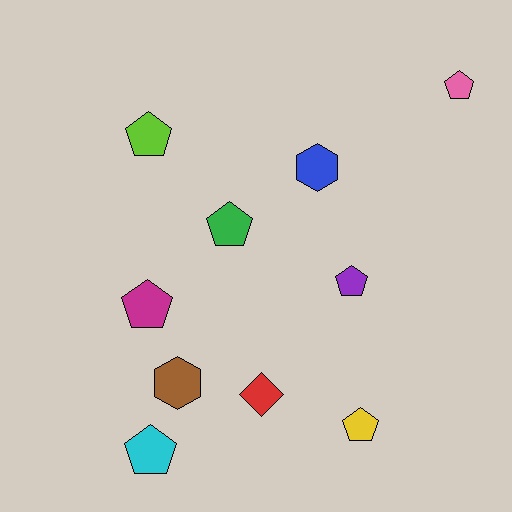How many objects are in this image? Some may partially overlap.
There are 10 objects.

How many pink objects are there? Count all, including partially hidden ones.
There is 1 pink object.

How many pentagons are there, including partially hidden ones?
There are 7 pentagons.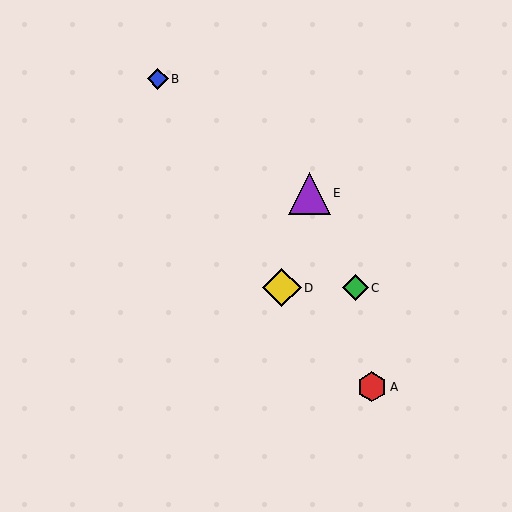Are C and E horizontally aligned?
No, C is at y≈288 and E is at y≈193.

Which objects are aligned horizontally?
Objects C, D are aligned horizontally.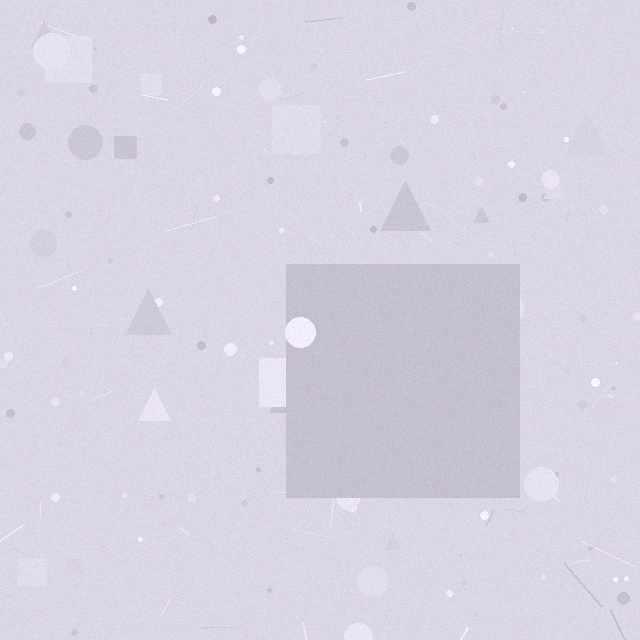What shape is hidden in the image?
A square is hidden in the image.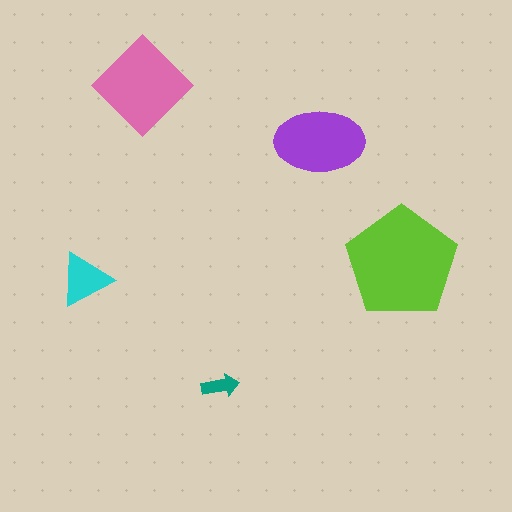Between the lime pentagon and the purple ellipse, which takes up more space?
The lime pentagon.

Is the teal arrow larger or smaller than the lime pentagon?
Smaller.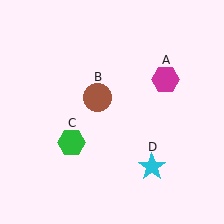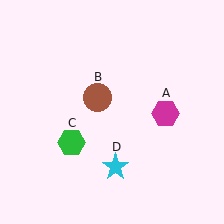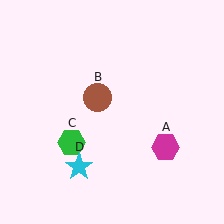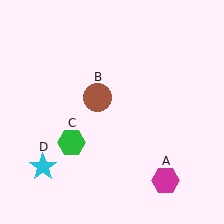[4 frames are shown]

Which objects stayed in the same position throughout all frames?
Brown circle (object B) and green hexagon (object C) remained stationary.